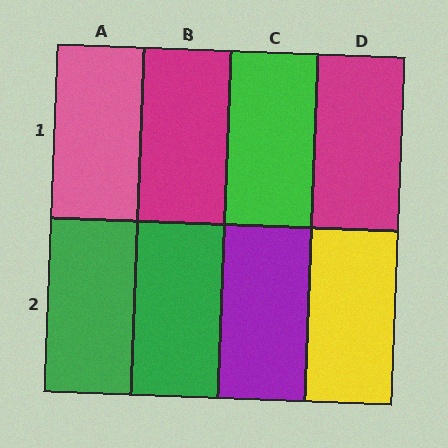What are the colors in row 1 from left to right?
Pink, magenta, green, magenta.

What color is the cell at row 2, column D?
Yellow.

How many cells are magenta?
2 cells are magenta.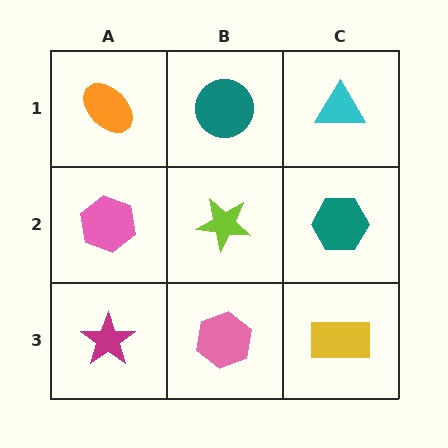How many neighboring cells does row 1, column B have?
3.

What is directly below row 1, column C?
A teal hexagon.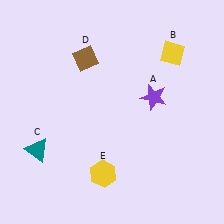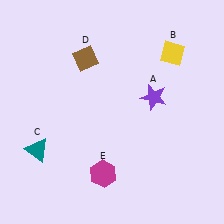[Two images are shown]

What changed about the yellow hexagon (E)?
In Image 1, E is yellow. In Image 2, it changed to magenta.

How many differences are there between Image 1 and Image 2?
There is 1 difference between the two images.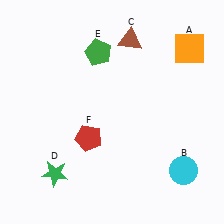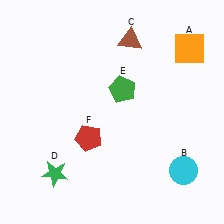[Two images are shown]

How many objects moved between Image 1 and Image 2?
1 object moved between the two images.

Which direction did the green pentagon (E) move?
The green pentagon (E) moved down.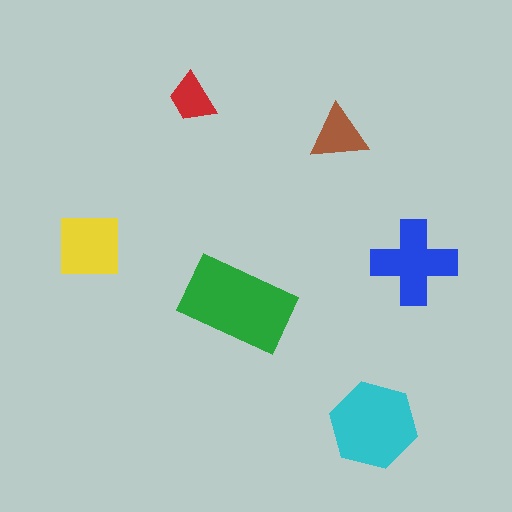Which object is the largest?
The green rectangle.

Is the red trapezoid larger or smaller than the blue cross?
Smaller.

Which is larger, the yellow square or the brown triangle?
The yellow square.